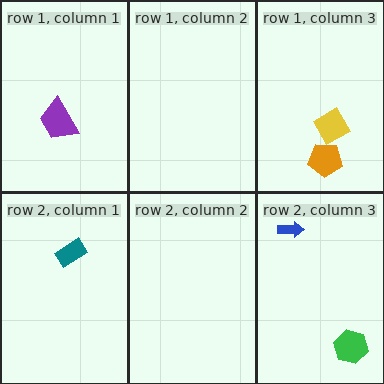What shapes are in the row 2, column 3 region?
The blue arrow, the green hexagon.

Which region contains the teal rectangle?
The row 2, column 1 region.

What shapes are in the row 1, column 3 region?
The yellow diamond, the orange pentagon.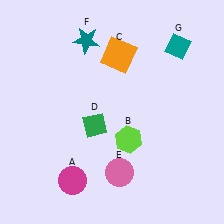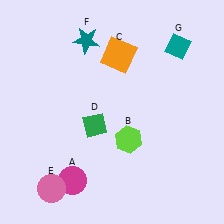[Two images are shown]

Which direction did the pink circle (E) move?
The pink circle (E) moved left.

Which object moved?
The pink circle (E) moved left.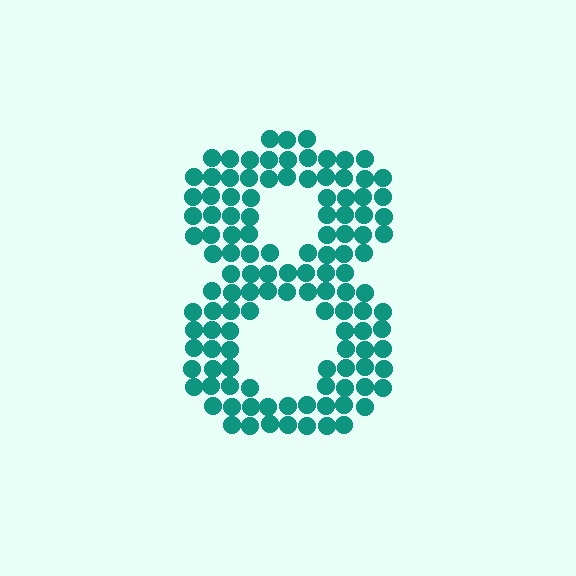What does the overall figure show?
The overall figure shows the digit 8.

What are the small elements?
The small elements are circles.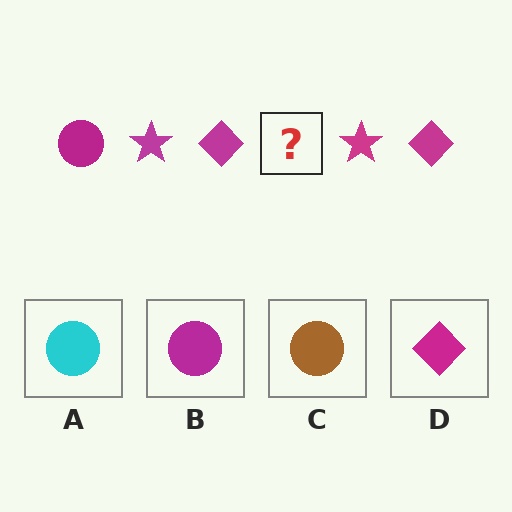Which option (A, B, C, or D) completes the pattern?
B.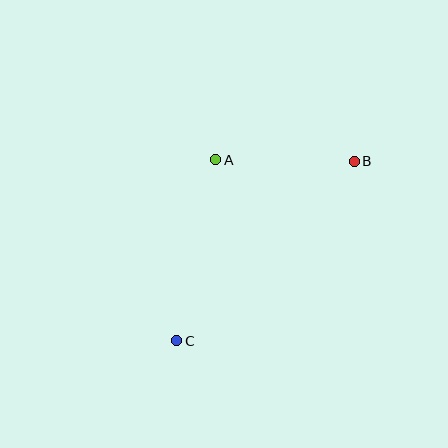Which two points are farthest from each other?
Points B and C are farthest from each other.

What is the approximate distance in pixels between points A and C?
The distance between A and C is approximately 185 pixels.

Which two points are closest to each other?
Points A and B are closest to each other.